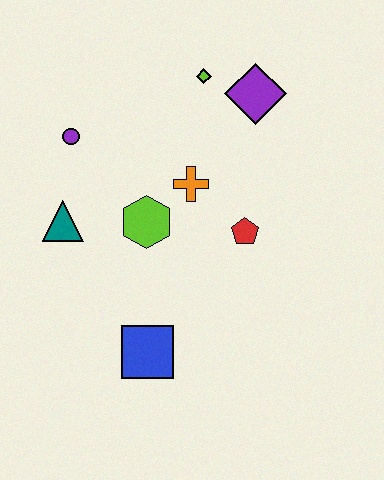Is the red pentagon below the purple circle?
Yes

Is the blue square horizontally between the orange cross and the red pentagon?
No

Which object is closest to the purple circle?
The teal triangle is closest to the purple circle.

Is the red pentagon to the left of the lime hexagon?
No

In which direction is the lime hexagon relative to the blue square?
The lime hexagon is above the blue square.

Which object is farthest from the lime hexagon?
The purple diamond is farthest from the lime hexagon.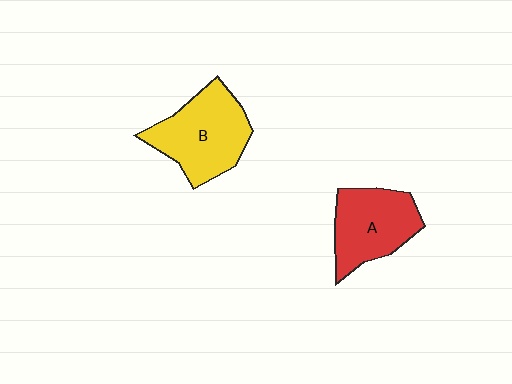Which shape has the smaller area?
Shape A (red).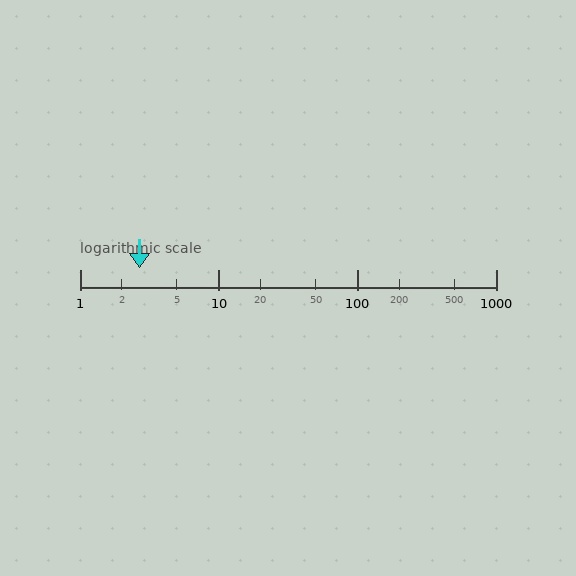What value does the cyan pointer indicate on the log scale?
The pointer indicates approximately 2.7.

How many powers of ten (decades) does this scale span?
The scale spans 3 decades, from 1 to 1000.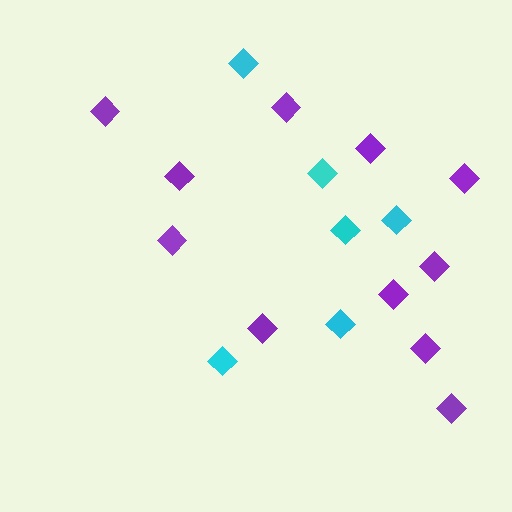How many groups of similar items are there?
There are 2 groups: one group of cyan diamonds (6) and one group of purple diamonds (11).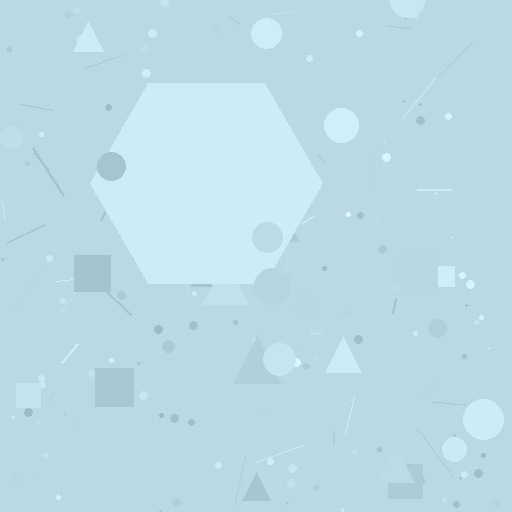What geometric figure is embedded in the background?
A hexagon is embedded in the background.